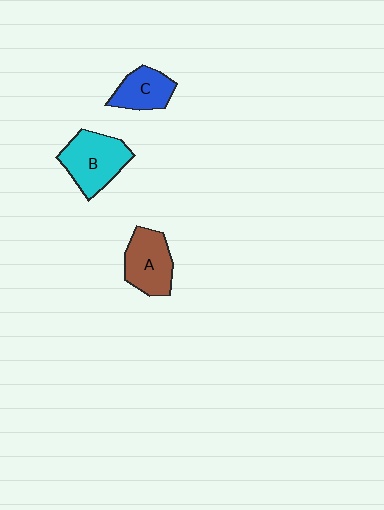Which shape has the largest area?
Shape B (cyan).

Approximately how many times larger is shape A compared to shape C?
Approximately 1.3 times.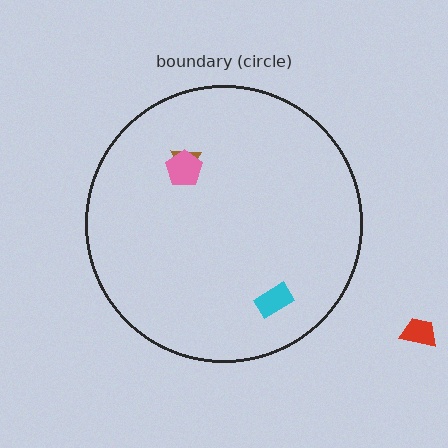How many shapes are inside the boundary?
3 inside, 1 outside.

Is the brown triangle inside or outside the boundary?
Inside.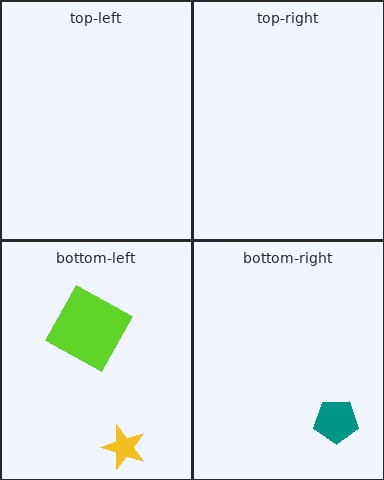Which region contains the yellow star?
The bottom-left region.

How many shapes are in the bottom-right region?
1.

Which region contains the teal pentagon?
The bottom-right region.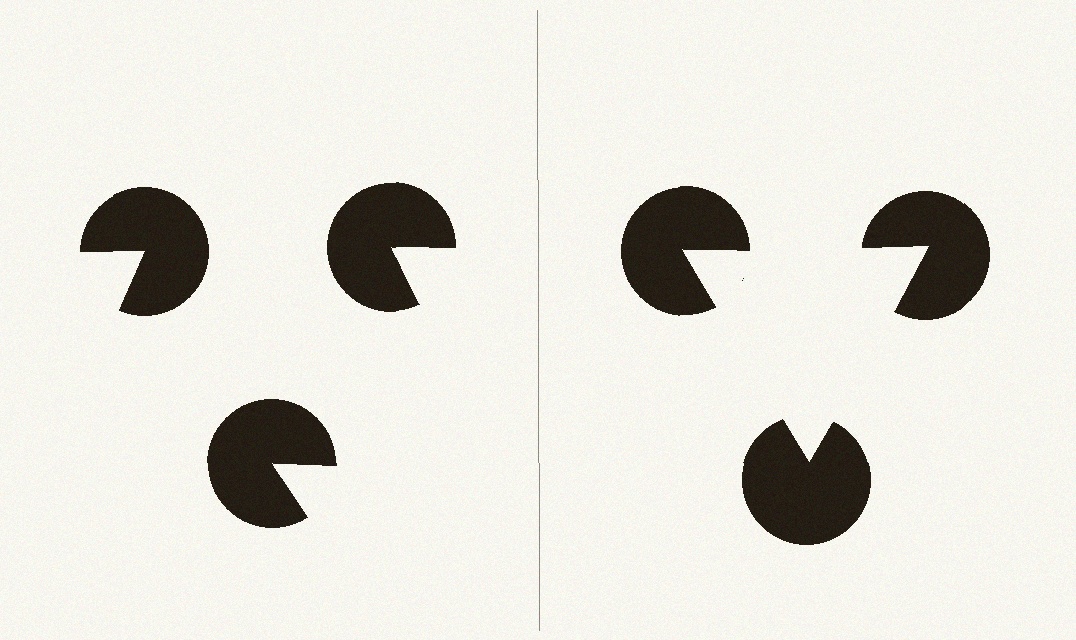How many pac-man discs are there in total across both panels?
6 — 3 on each side.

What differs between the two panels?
The pac-man discs are positioned identically on both sides; only the wedge orientations differ. On the right they align to a triangle; on the left they are misaligned.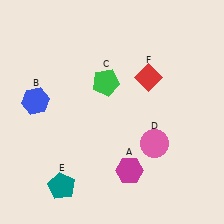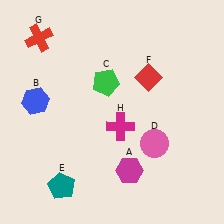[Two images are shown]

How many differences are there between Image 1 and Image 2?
There are 2 differences between the two images.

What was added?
A red cross (G), a magenta cross (H) were added in Image 2.